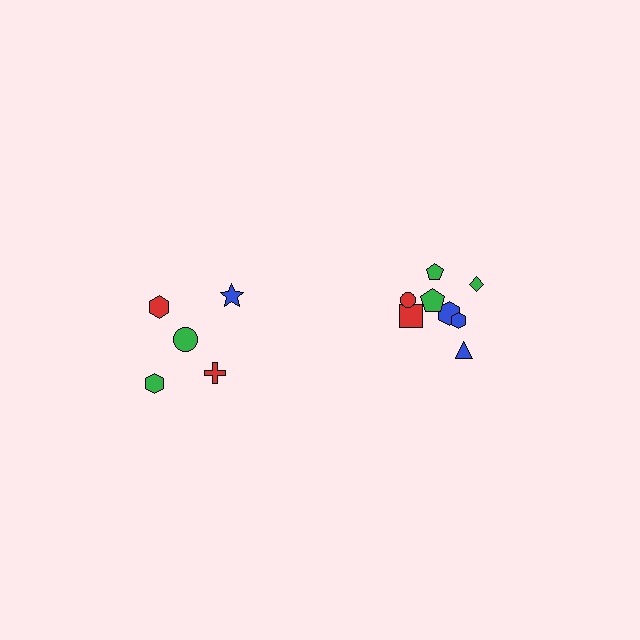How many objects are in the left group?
There are 5 objects.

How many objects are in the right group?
There are 8 objects.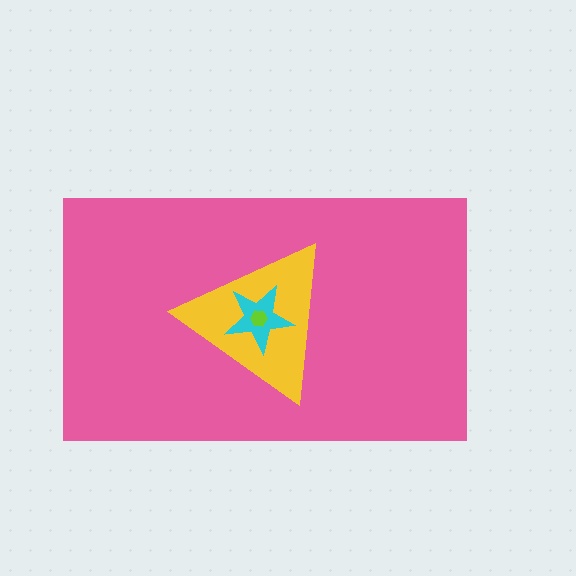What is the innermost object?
The lime hexagon.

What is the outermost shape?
The pink rectangle.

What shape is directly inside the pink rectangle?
The yellow triangle.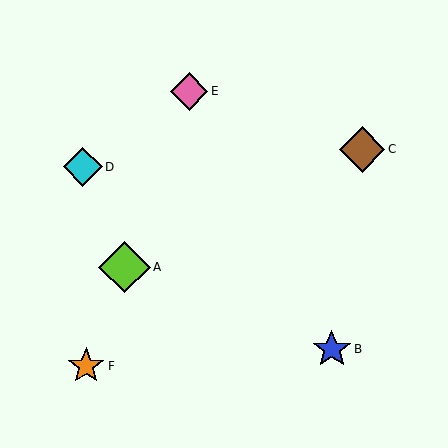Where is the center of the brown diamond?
The center of the brown diamond is at (362, 149).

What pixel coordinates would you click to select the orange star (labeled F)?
Click at (86, 366) to select the orange star F.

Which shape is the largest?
The lime diamond (labeled A) is the largest.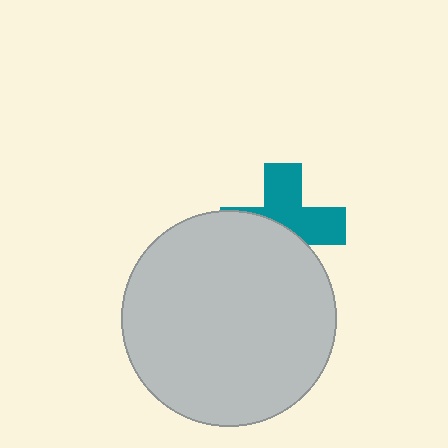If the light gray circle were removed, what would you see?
You would see the complete teal cross.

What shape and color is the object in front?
The object in front is a light gray circle.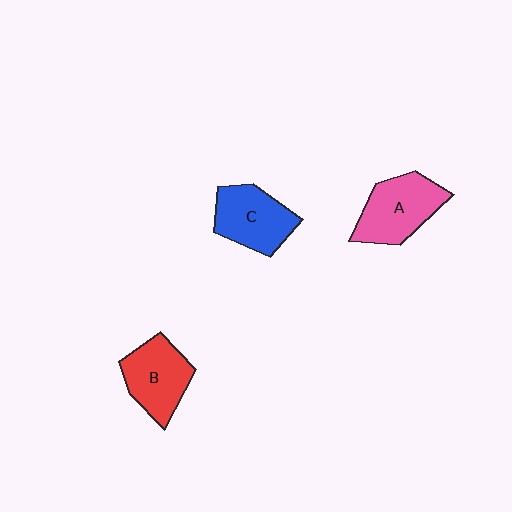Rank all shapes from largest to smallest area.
From largest to smallest: A (pink), C (blue), B (red).